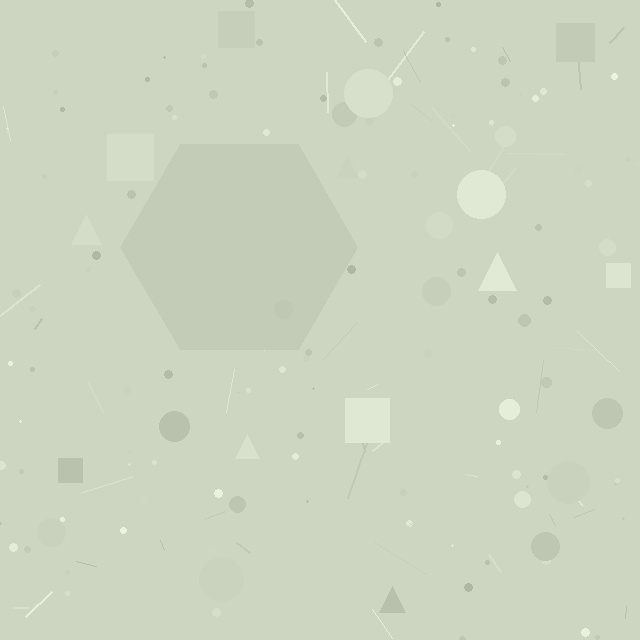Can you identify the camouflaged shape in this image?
The camouflaged shape is a hexagon.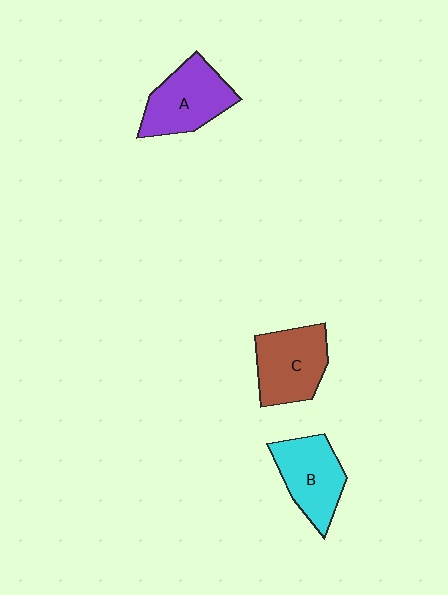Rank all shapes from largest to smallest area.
From largest to smallest: A (purple), C (brown), B (cyan).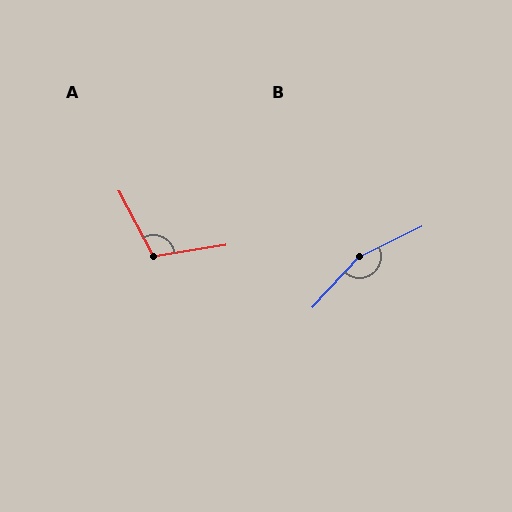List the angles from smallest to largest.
A (109°), B (159°).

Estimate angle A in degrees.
Approximately 109 degrees.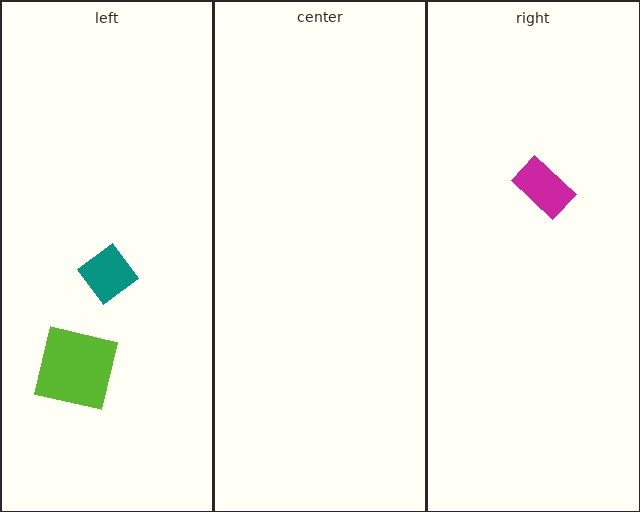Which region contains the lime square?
The left region.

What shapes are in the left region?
The lime square, the teal diamond.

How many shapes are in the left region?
2.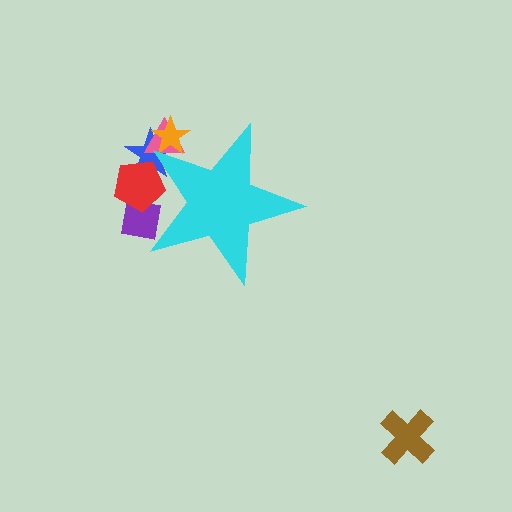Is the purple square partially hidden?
Yes, the purple square is partially hidden behind the cyan star.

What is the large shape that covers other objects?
A cyan star.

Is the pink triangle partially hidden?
Yes, the pink triangle is partially hidden behind the cyan star.